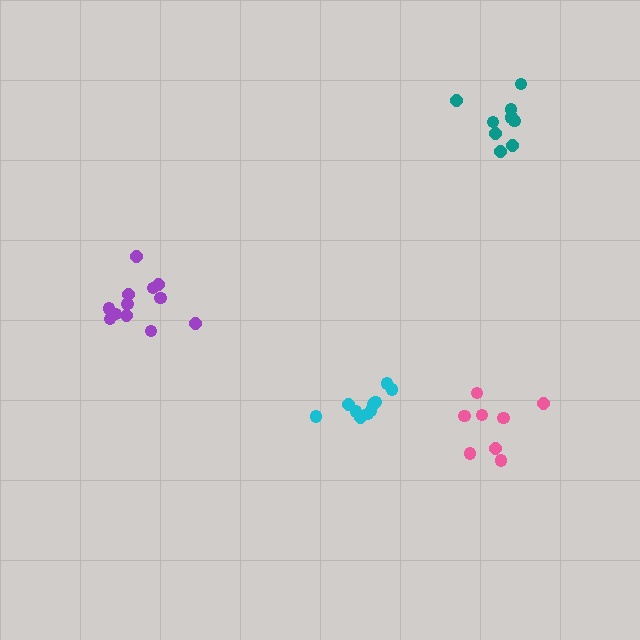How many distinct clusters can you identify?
There are 4 distinct clusters.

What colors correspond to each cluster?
The clusters are colored: pink, teal, purple, cyan.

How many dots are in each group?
Group 1: 8 dots, Group 2: 10 dots, Group 3: 12 dots, Group 4: 10 dots (40 total).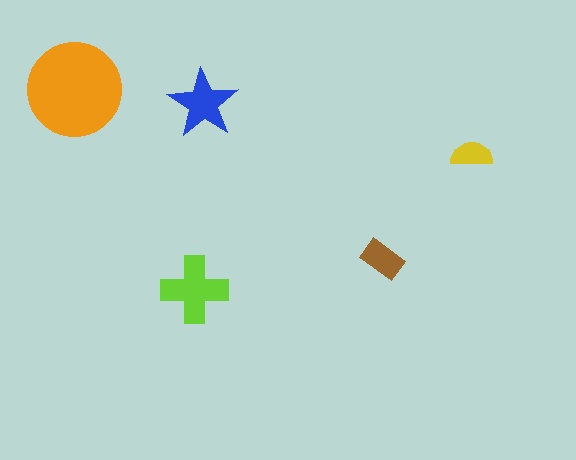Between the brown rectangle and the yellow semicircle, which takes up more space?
The brown rectangle.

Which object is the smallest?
The yellow semicircle.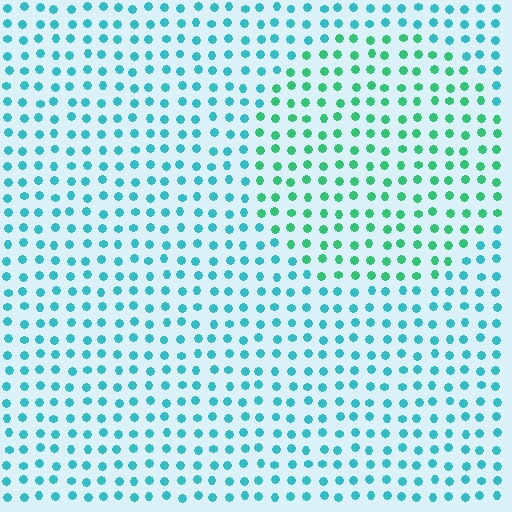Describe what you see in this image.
The image is filled with small cyan elements in a uniform arrangement. A circle-shaped region is visible where the elements are tinted to a slightly different hue, forming a subtle color boundary.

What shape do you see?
I see a circle.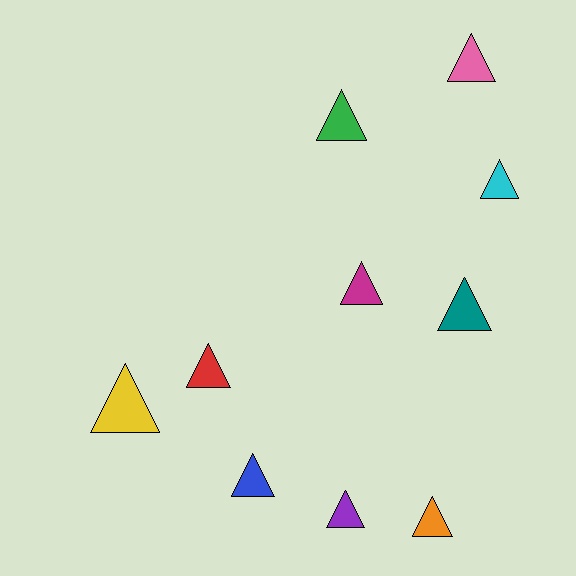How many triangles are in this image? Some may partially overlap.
There are 10 triangles.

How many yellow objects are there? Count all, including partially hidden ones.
There is 1 yellow object.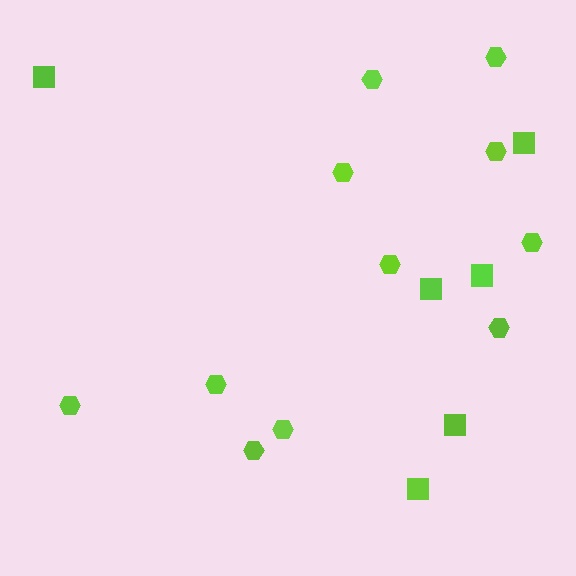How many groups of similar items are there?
There are 2 groups: one group of squares (6) and one group of hexagons (11).